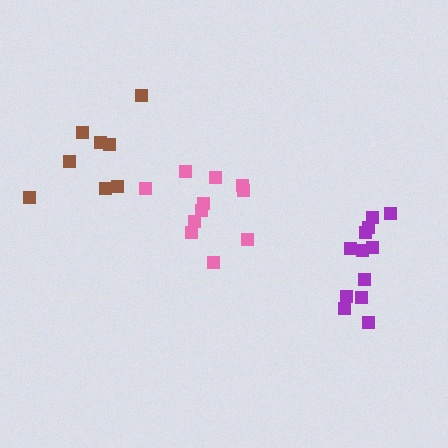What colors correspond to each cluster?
The clusters are colored: pink, purple, brown.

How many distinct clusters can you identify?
There are 3 distinct clusters.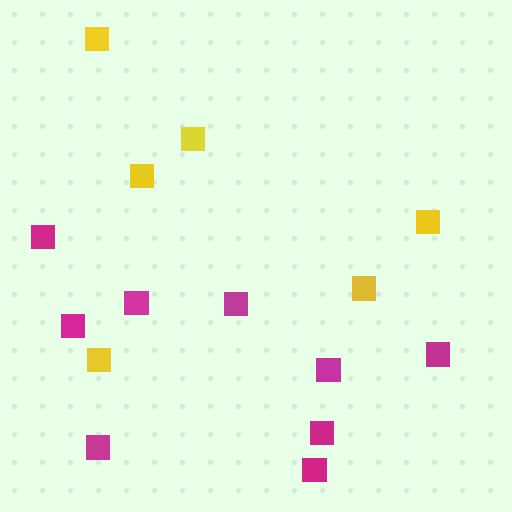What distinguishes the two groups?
There are 2 groups: one group of magenta squares (9) and one group of yellow squares (6).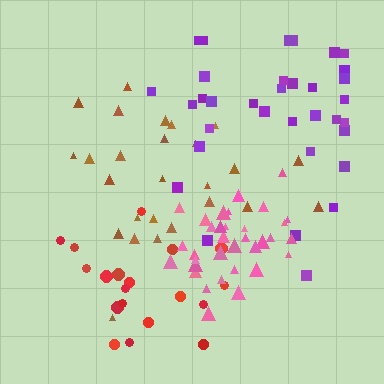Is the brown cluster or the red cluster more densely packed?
Red.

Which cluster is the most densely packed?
Pink.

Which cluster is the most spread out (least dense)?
Brown.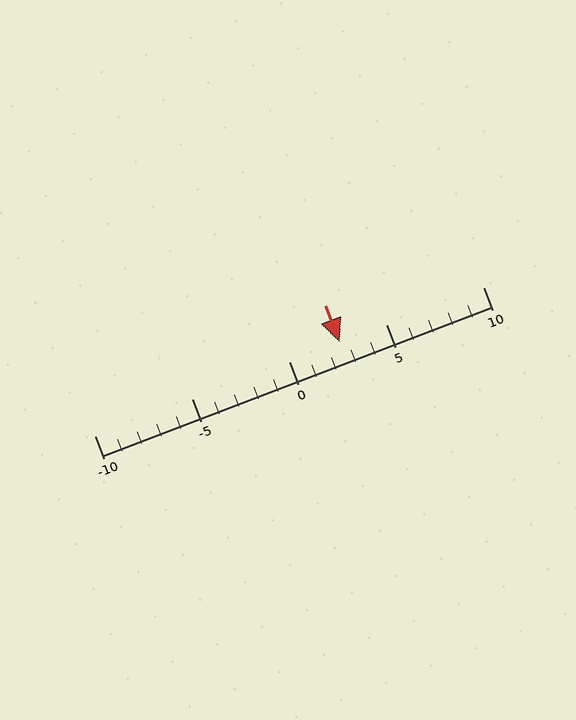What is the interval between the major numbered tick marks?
The major tick marks are spaced 5 units apart.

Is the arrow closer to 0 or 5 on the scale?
The arrow is closer to 5.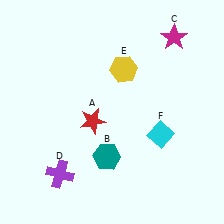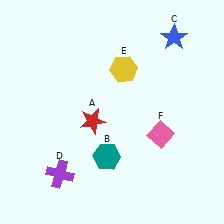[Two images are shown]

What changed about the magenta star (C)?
In Image 1, C is magenta. In Image 2, it changed to blue.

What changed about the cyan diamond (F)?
In Image 1, F is cyan. In Image 2, it changed to pink.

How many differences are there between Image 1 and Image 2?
There are 2 differences between the two images.